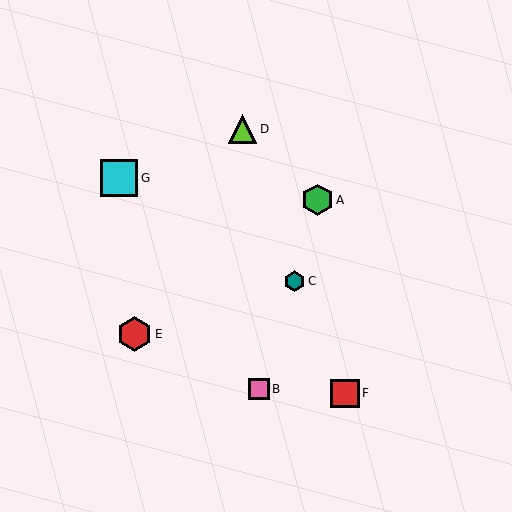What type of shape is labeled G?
Shape G is a cyan square.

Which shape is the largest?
The cyan square (labeled G) is the largest.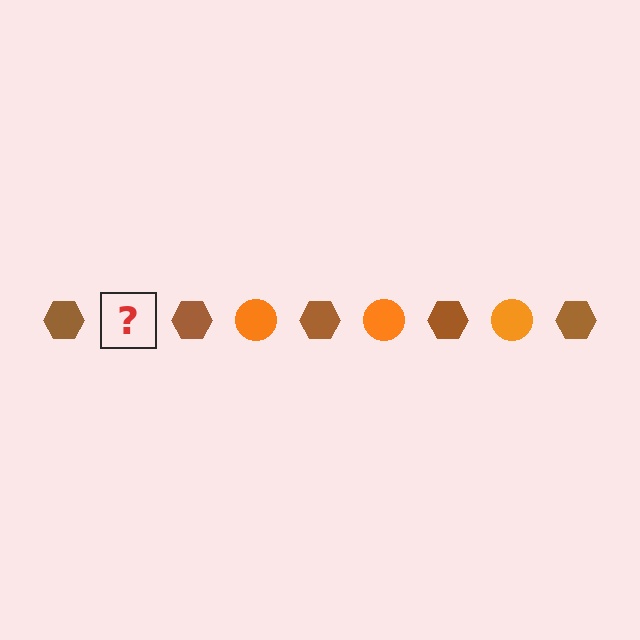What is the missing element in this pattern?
The missing element is an orange circle.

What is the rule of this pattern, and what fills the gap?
The rule is that the pattern alternates between brown hexagon and orange circle. The gap should be filled with an orange circle.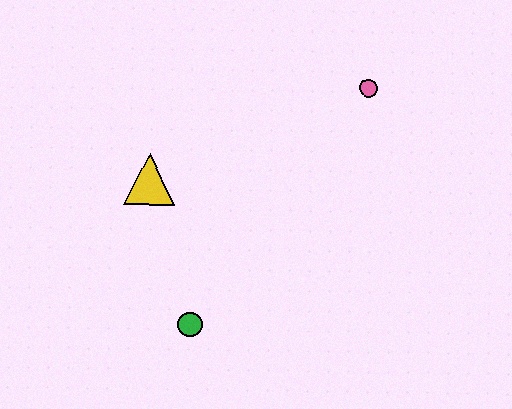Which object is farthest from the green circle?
The pink circle is farthest from the green circle.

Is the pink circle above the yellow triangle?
Yes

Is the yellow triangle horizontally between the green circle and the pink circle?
No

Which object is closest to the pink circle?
The yellow triangle is closest to the pink circle.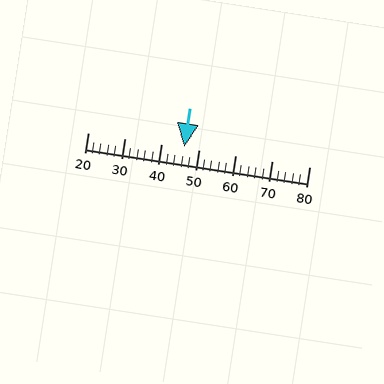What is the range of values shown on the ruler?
The ruler shows values from 20 to 80.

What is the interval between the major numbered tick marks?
The major tick marks are spaced 10 units apart.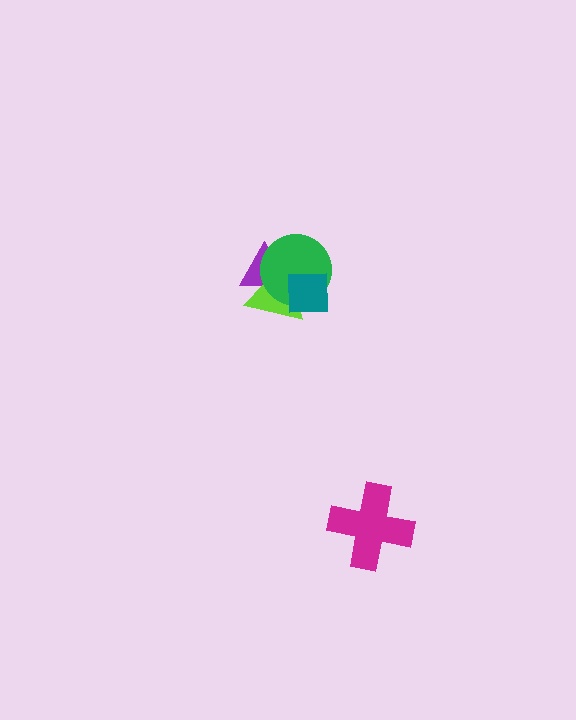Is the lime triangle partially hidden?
Yes, it is partially covered by another shape.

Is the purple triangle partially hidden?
Yes, it is partially covered by another shape.